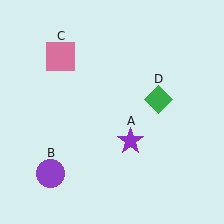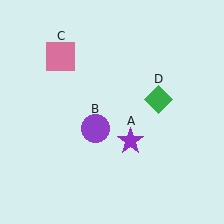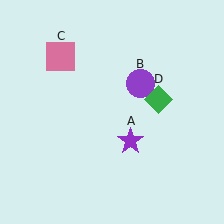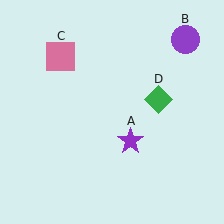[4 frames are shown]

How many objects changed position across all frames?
1 object changed position: purple circle (object B).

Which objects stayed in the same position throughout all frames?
Purple star (object A) and pink square (object C) and green diamond (object D) remained stationary.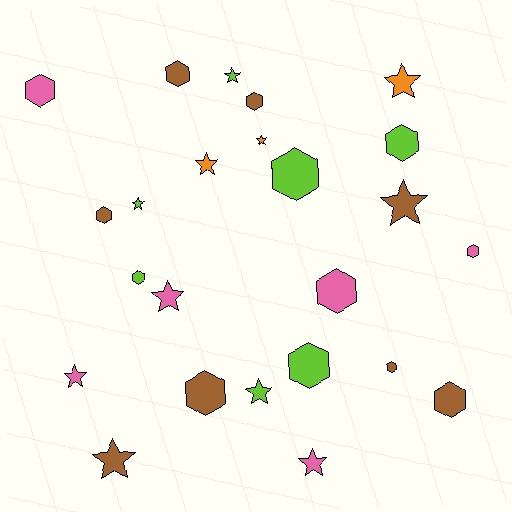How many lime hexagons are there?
There are 4 lime hexagons.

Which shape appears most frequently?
Hexagon, with 13 objects.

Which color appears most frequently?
Brown, with 8 objects.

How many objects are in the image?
There are 24 objects.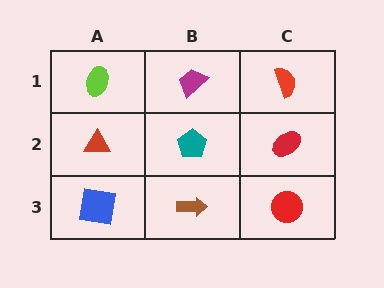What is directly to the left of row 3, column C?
A brown arrow.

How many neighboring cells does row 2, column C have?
3.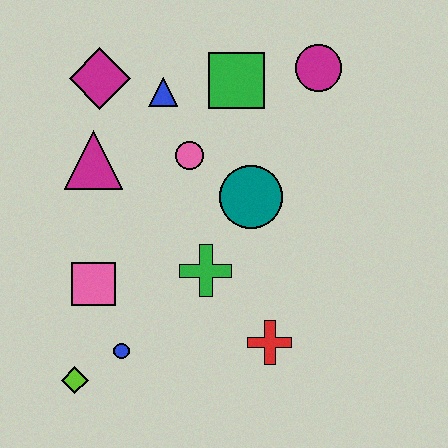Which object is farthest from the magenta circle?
The lime diamond is farthest from the magenta circle.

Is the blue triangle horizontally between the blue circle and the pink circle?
Yes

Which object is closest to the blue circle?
The lime diamond is closest to the blue circle.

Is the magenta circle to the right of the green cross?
Yes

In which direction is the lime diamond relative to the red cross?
The lime diamond is to the left of the red cross.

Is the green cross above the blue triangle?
No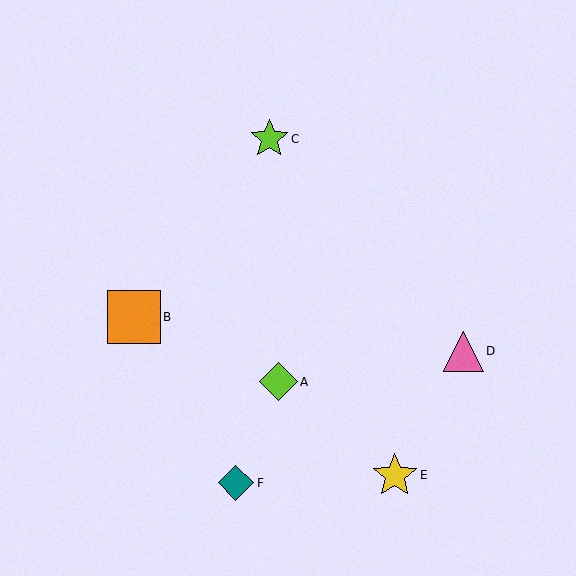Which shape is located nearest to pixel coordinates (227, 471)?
The teal diamond (labeled F) at (236, 483) is nearest to that location.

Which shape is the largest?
The orange square (labeled B) is the largest.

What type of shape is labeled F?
Shape F is a teal diamond.